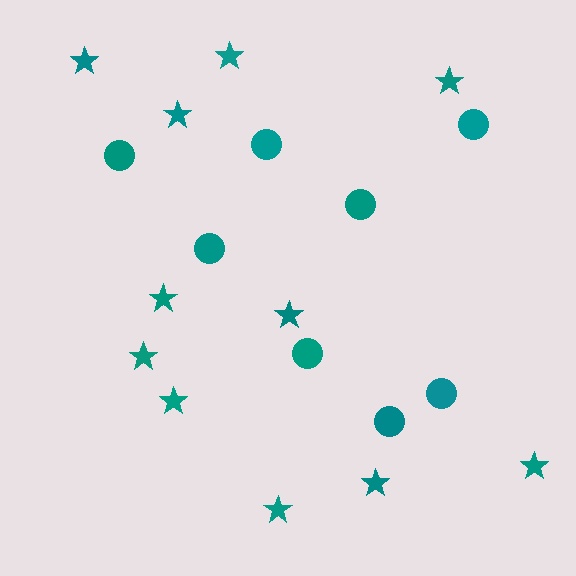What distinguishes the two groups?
There are 2 groups: one group of stars (11) and one group of circles (8).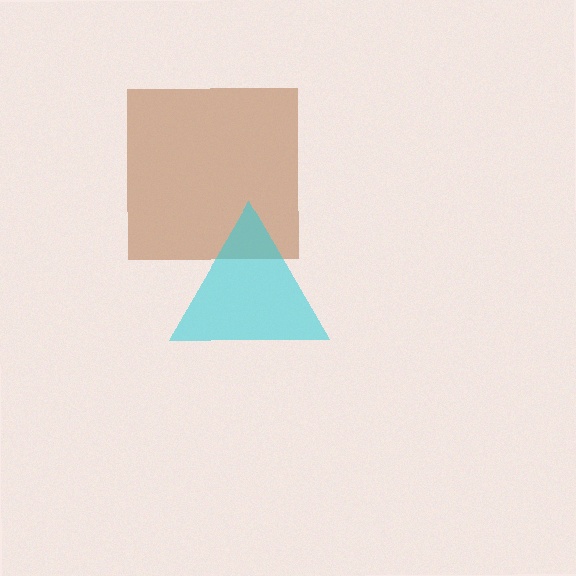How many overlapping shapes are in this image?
There are 2 overlapping shapes in the image.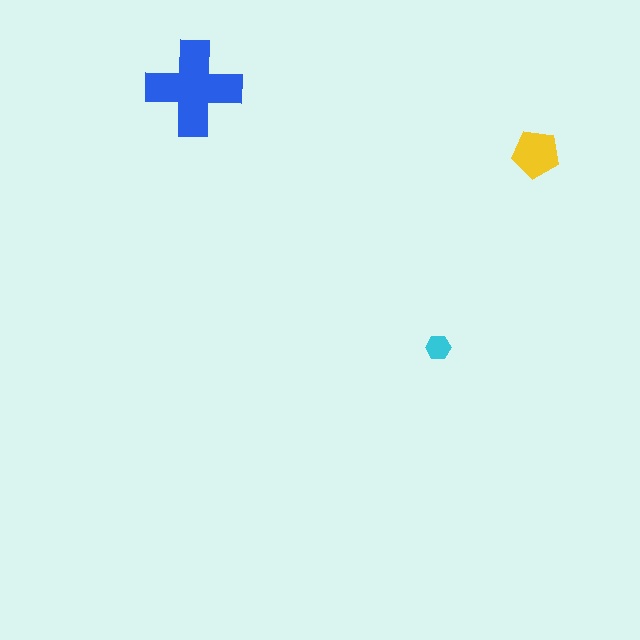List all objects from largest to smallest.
The blue cross, the yellow pentagon, the cyan hexagon.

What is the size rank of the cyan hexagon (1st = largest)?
3rd.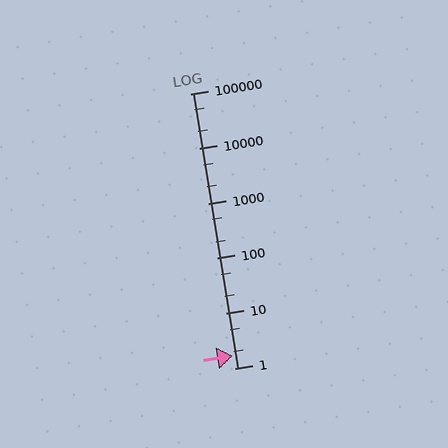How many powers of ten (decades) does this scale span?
The scale spans 5 decades, from 1 to 100000.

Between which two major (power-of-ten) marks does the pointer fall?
The pointer is between 1 and 10.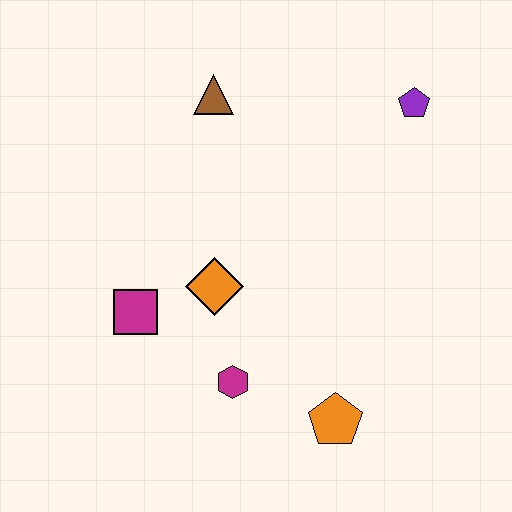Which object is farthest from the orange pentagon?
The brown triangle is farthest from the orange pentagon.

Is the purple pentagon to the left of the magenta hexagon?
No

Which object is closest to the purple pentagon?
The brown triangle is closest to the purple pentagon.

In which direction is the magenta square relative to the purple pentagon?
The magenta square is to the left of the purple pentagon.